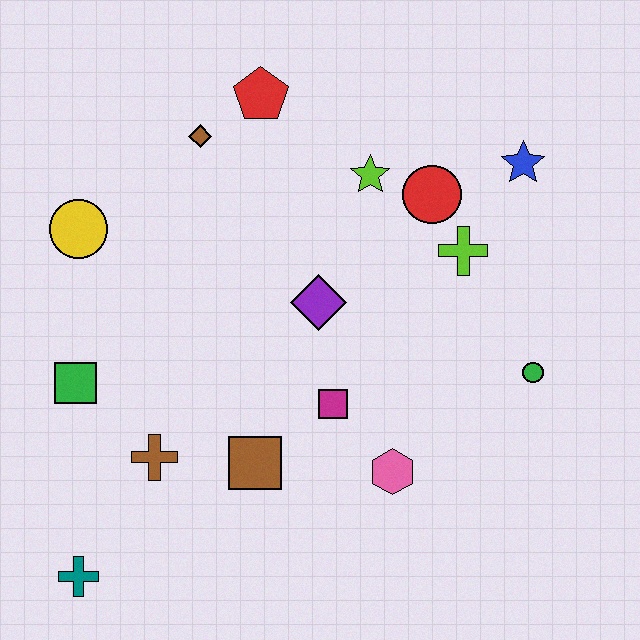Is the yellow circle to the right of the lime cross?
No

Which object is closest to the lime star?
The red circle is closest to the lime star.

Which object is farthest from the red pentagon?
The teal cross is farthest from the red pentagon.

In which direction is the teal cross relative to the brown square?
The teal cross is to the left of the brown square.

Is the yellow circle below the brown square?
No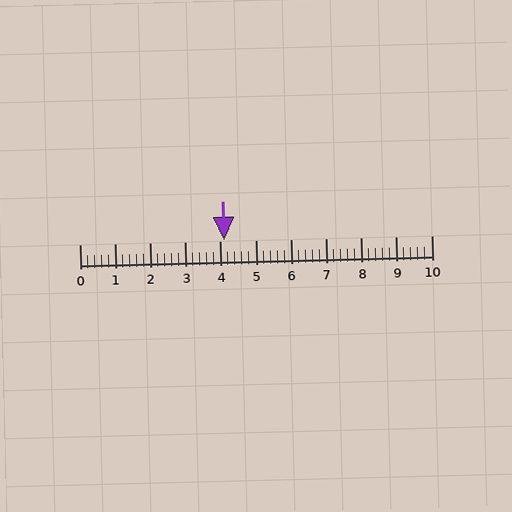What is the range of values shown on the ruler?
The ruler shows values from 0 to 10.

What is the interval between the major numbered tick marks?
The major tick marks are spaced 1 units apart.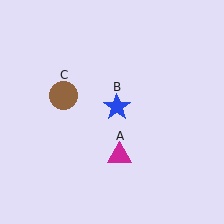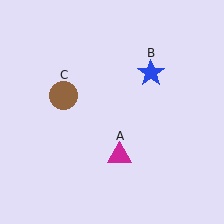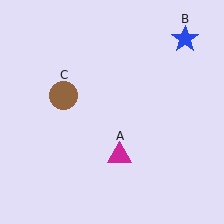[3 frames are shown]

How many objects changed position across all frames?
1 object changed position: blue star (object B).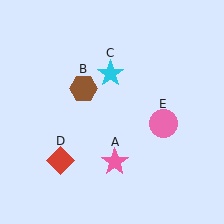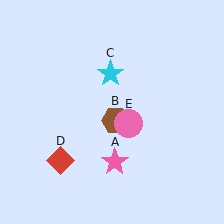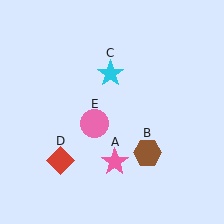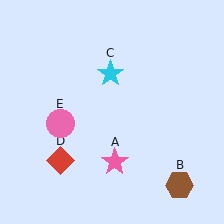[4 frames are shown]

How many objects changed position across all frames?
2 objects changed position: brown hexagon (object B), pink circle (object E).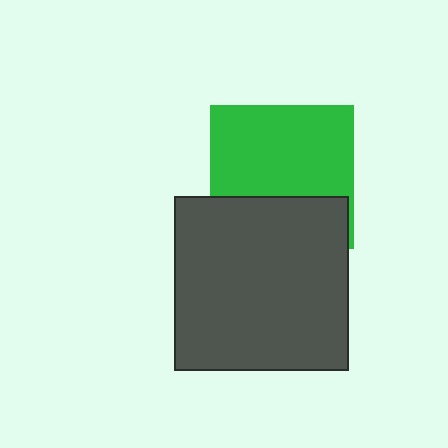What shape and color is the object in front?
The object in front is a dark gray square.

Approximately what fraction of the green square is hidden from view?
Roughly 36% of the green square is hidden behind the dark gray square.